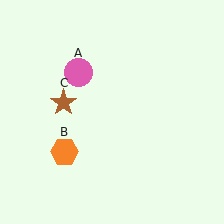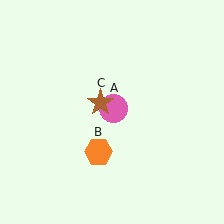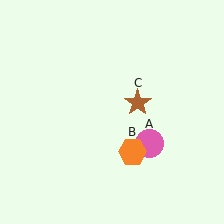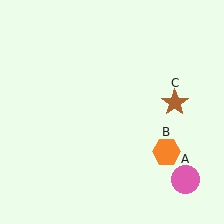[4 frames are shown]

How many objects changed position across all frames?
3 objects changed position: pink circle (object A), orange hexagon (object B), brown star (object C).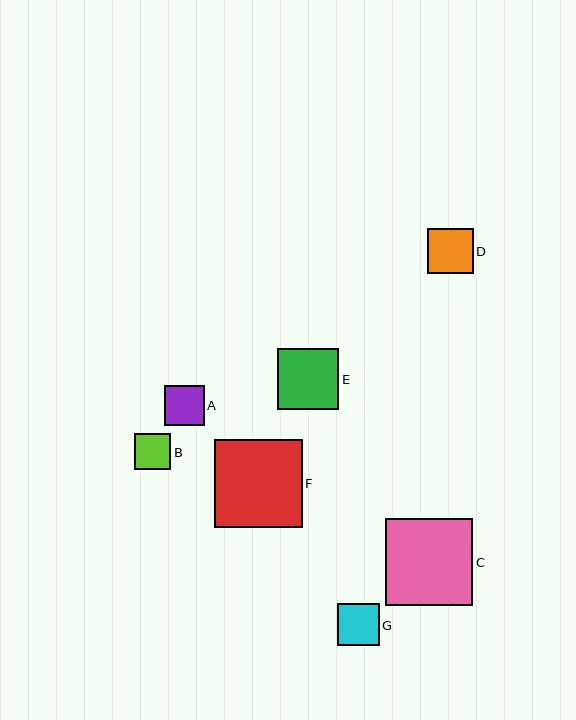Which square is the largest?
Square F is the largest with a size of approximately 88 pixels.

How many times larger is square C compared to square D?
Square C is approximately 1.9 times the size of square D.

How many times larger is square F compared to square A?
Square F is approximately 2.2 times the size of square A.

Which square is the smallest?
Square B is the smallest with a size of approximately 36 pixels.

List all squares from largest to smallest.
From largest to smallest: F, C, E, D, G, A, B.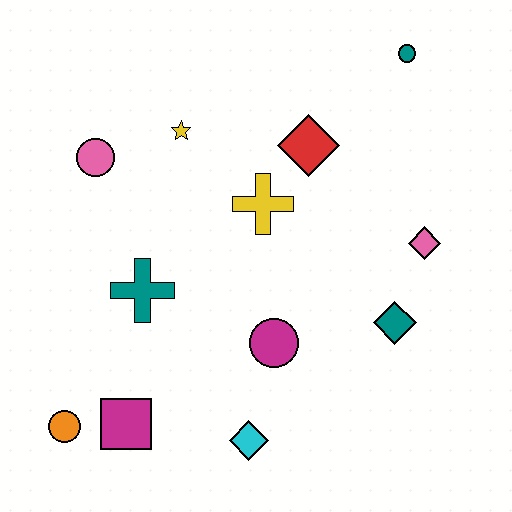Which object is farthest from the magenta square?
The teal circle is farthest from the magenta square.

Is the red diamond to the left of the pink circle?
No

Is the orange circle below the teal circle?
Yes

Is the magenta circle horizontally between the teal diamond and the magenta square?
Yes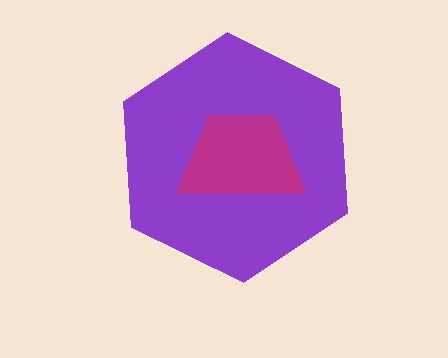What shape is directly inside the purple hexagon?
The magenta trapezoid.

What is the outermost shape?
The purple hexagon.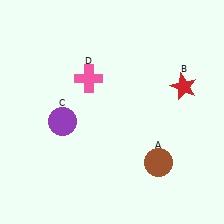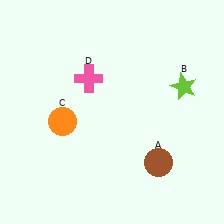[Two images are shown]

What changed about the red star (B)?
In Image 1, B is red. In Image 2, it changed to lime.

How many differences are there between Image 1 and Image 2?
There are 2 differences between the two images.